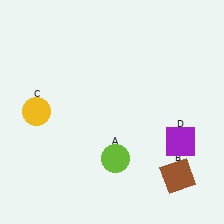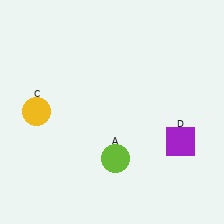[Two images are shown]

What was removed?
The brown square (B) was removed in Image 2.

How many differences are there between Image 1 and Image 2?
There is 1 difference between the two images.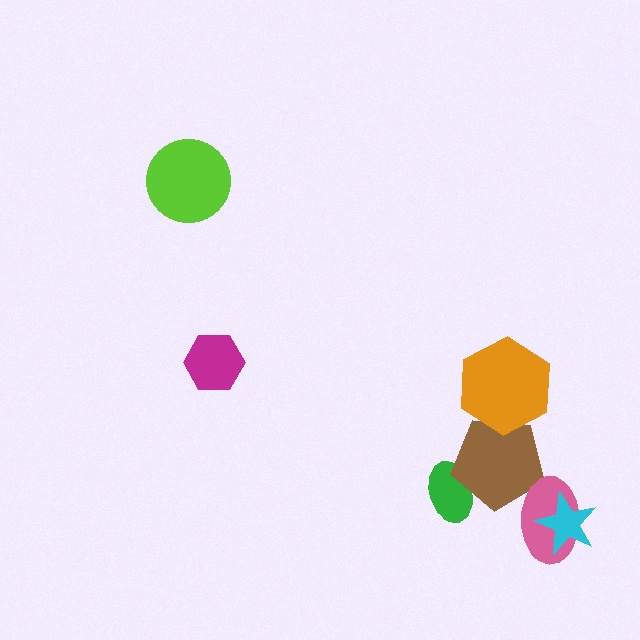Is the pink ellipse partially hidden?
Yes, it is partially covered by another shape.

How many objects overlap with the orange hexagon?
1 object overlaps with the orange hexagon.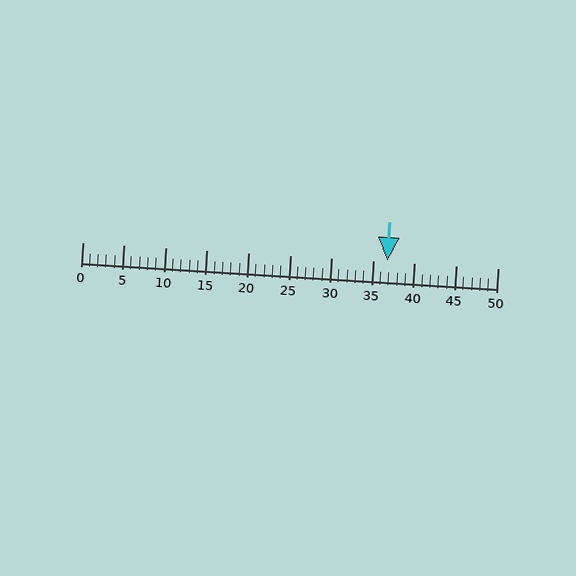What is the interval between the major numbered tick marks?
The major tick marks are spaced 5 units apart.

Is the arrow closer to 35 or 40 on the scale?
The arrow is closer to 35.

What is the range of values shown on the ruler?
The ruler shows values from 0 to 50.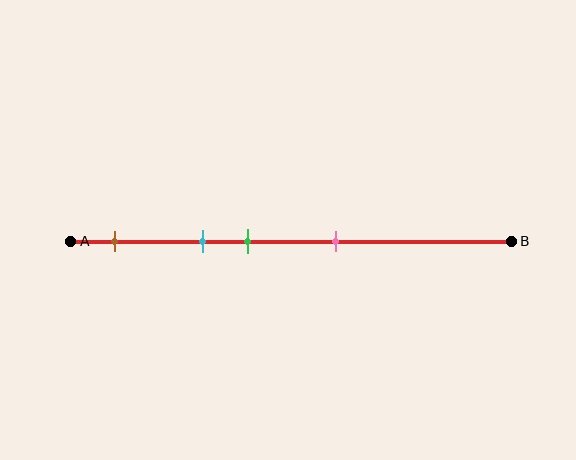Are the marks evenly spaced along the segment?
No, the marks are not evenly spaced.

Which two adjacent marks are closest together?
The cyan and green marks are the closest adjacent pair.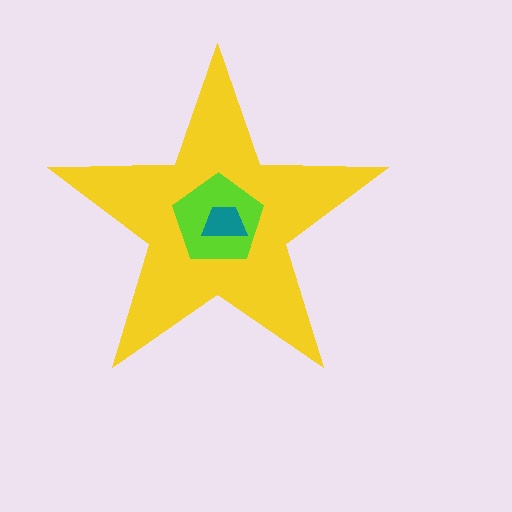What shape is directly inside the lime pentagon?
The teal trapezoid.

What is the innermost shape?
The teal trapezoid.